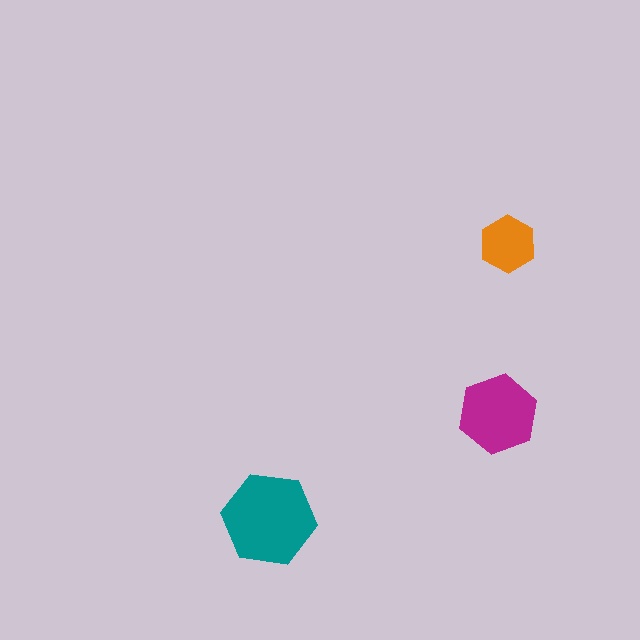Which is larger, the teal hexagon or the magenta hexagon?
The teal one.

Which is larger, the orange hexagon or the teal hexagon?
The teal one.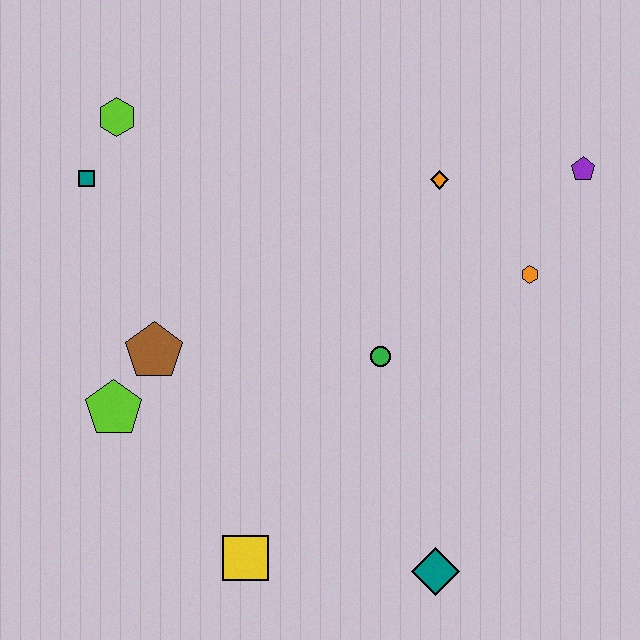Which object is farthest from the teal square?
The teal diamond is farthest from the teal square.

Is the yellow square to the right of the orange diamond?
No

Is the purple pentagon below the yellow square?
No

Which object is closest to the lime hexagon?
The teal square is closest to the lime hexagon.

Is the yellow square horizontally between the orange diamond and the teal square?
Yes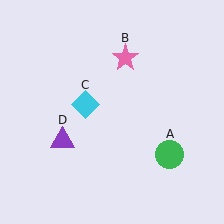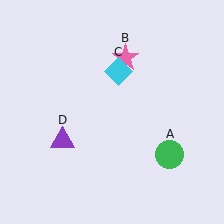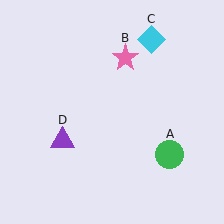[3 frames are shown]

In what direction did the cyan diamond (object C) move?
The cyan diamond (object C) moved up and to the right.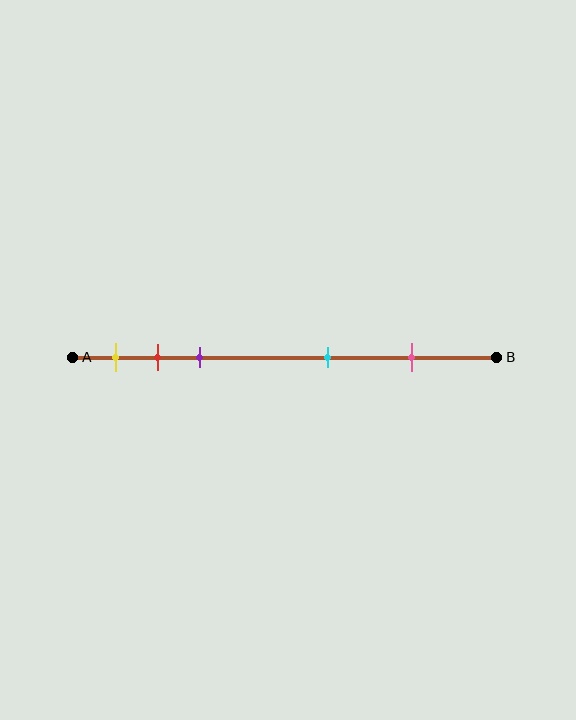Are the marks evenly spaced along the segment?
No, the marks are not evenly spaced.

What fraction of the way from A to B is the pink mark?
The pink mark is approximately 80% (0.8) of the way from A to B.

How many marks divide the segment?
There are 5 marks dividing the segment.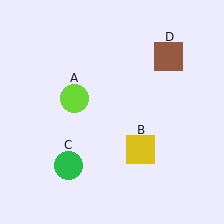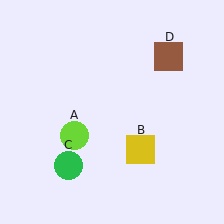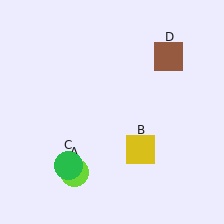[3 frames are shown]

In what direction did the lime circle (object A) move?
The lime circle (object A) moved down.